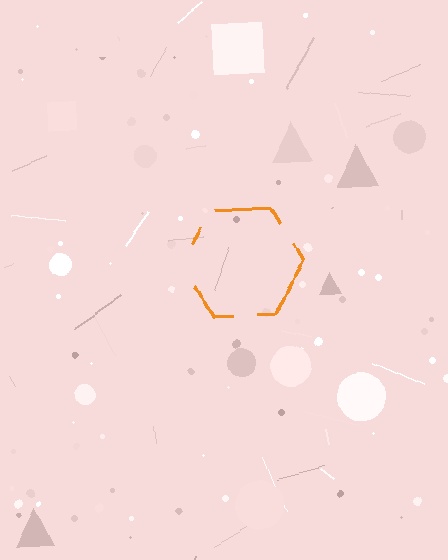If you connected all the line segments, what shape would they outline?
They would outline a hexagon.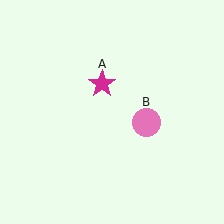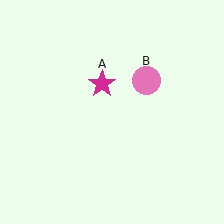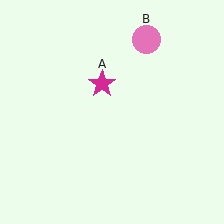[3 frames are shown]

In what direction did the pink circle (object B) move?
The pink circle (object B) moved up.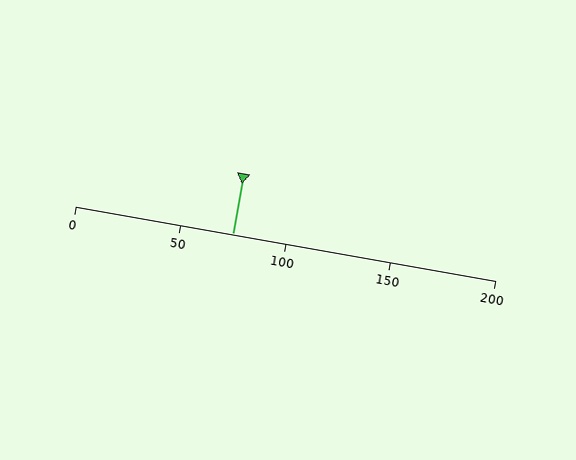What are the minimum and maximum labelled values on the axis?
The axis runs from 0 to 200.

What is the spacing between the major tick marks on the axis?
The major ticks are spaced 50 apart.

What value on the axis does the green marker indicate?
The marker indicates approximately 75.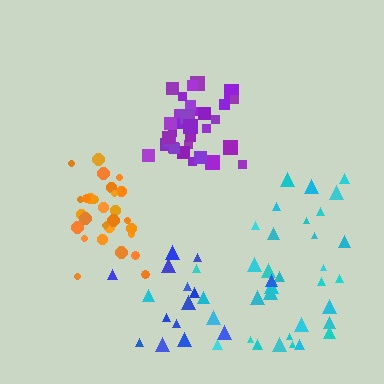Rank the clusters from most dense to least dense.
purple, orange, cyan, blue.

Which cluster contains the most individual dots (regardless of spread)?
Cyan (35).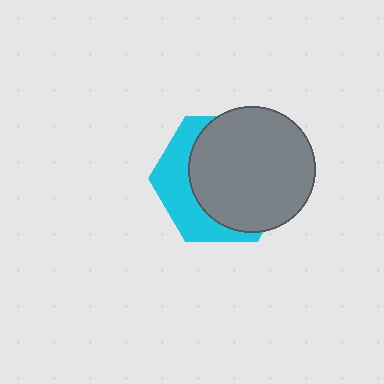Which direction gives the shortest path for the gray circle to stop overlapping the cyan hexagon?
Moving toward the upper-right gives the shortest separation.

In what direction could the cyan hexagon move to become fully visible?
The cyan hexagon could move toward the lower-left. That would shift it out from behind the gray circle entirely.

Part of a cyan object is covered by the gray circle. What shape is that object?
It is a hexagon.